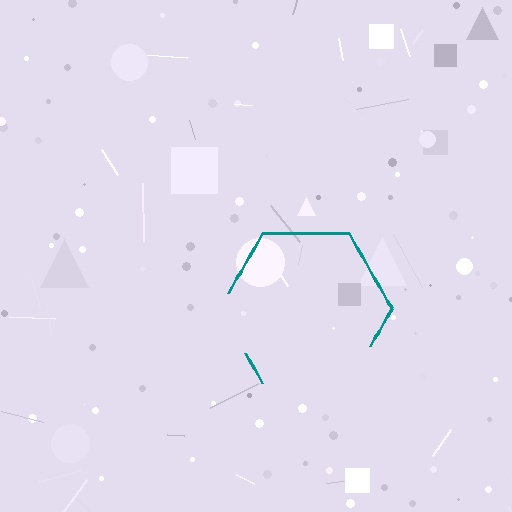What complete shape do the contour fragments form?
The contour fragments form a hexagon.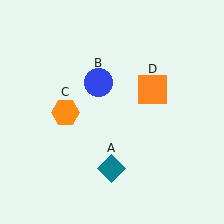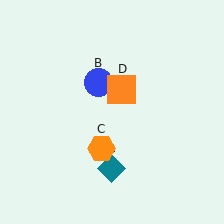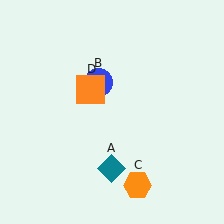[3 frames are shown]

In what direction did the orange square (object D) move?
The orange square (object D) moved left.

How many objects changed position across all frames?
2 objects changed position: orange hexagon (object C), orange square (object D).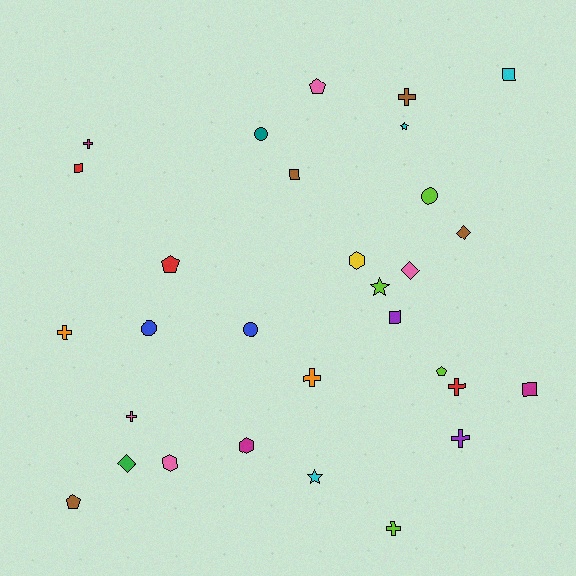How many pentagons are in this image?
There are 4 pentagons.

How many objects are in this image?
There are 30 objects.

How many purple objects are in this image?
There are 2 purple objects.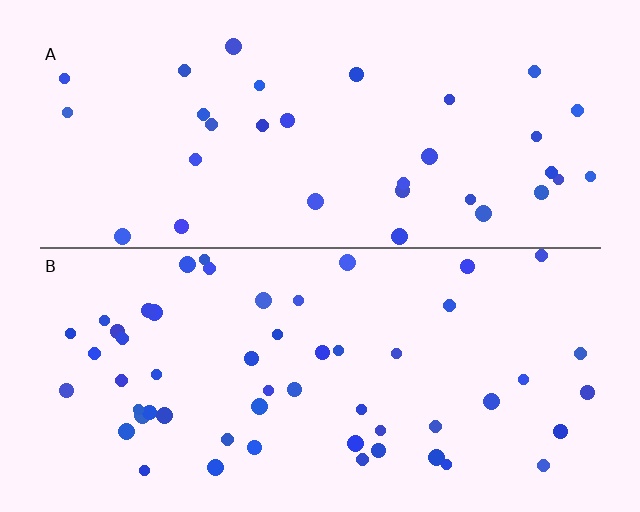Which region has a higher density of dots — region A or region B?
B (the bottom).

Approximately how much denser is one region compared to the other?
Approximately 1.6× — region B over region A.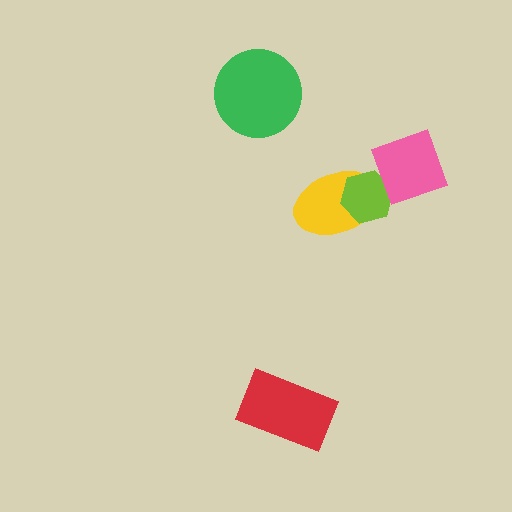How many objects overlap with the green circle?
0 objects overlap with the green circle.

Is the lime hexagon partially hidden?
No, no other shape covers it.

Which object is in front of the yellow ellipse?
The lime hexagon is in front of the yellow ellipse.